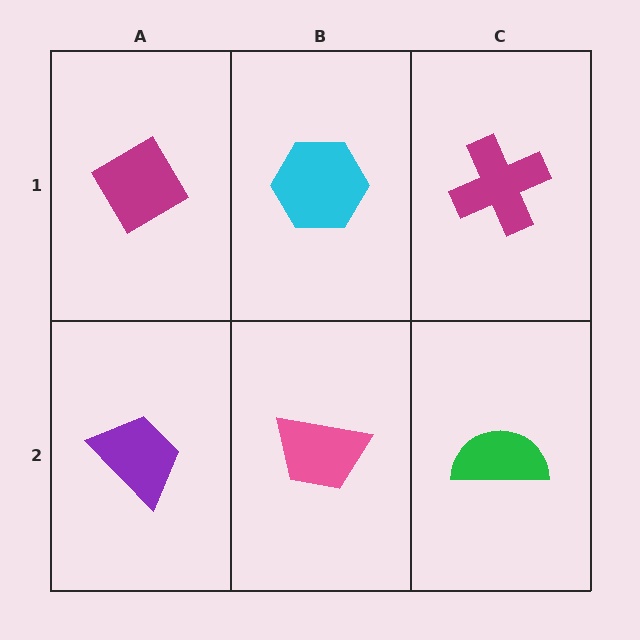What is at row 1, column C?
A magenta cross.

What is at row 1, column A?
A magenta diamond.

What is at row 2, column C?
A green semicircle.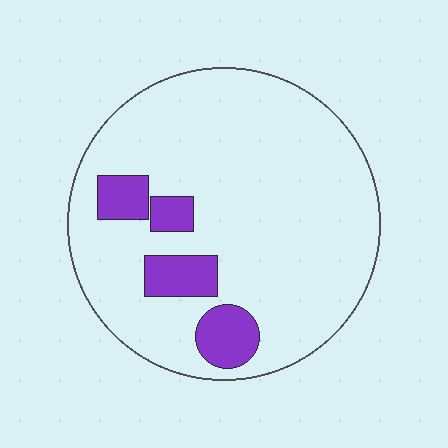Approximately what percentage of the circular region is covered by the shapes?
Approximately 15%.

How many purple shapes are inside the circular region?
4.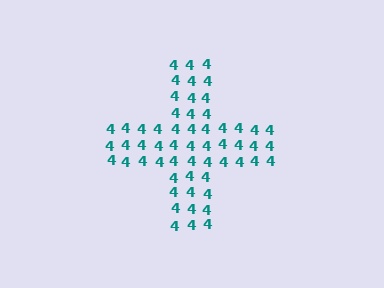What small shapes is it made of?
It is made of small digit 4's.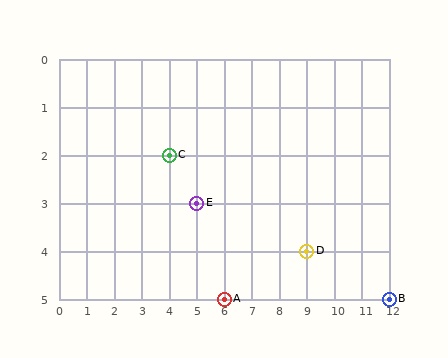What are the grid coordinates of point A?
Point A is at grid coordinates (6, 5).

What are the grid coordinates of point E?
Point E is at grid coordinates (5, 3).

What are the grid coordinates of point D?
Point D is at grid coordinates (9, 4).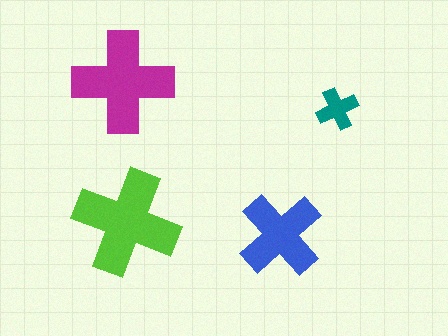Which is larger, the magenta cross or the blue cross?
The magenta one.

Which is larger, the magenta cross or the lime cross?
The lime one.